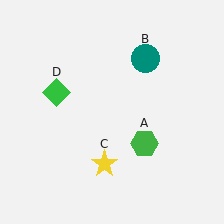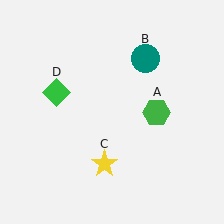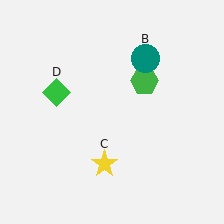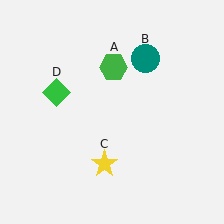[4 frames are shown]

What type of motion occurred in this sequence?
The green hexagon (object A) rotated counterclockwise around the center of the scene.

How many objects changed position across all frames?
1 object changed position: green hexagon (object A).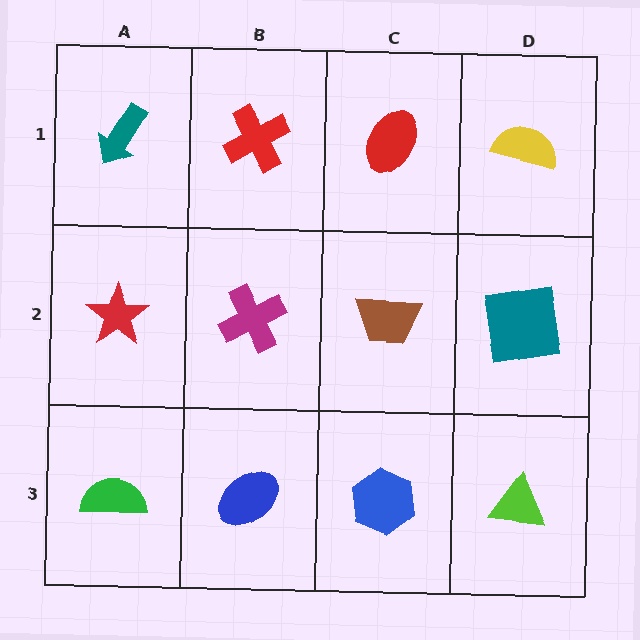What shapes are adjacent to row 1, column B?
A magenta cross (row 2, column B), a teal arrow (row 1, column A), a red ellipse (row 1, column C).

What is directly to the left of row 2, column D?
A brown trapezoid.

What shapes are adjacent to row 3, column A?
A red star (row 2, column A), a blue ellipse (row 3, column B).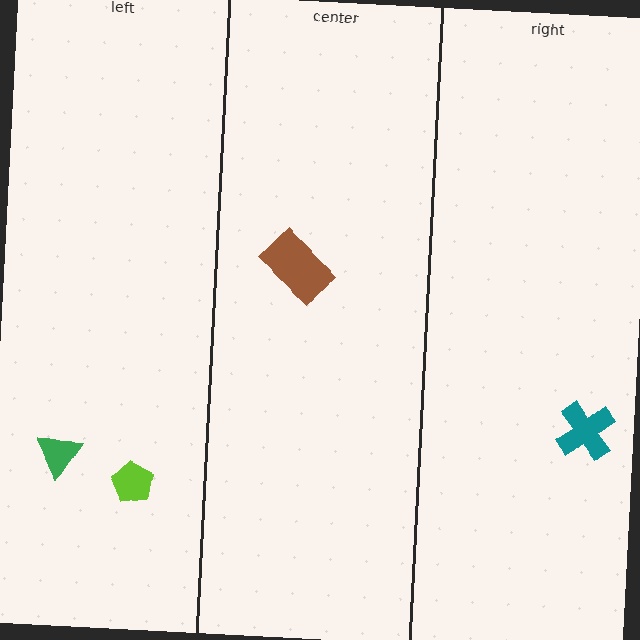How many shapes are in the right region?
1.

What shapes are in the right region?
The teal cross.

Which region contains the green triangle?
The left region.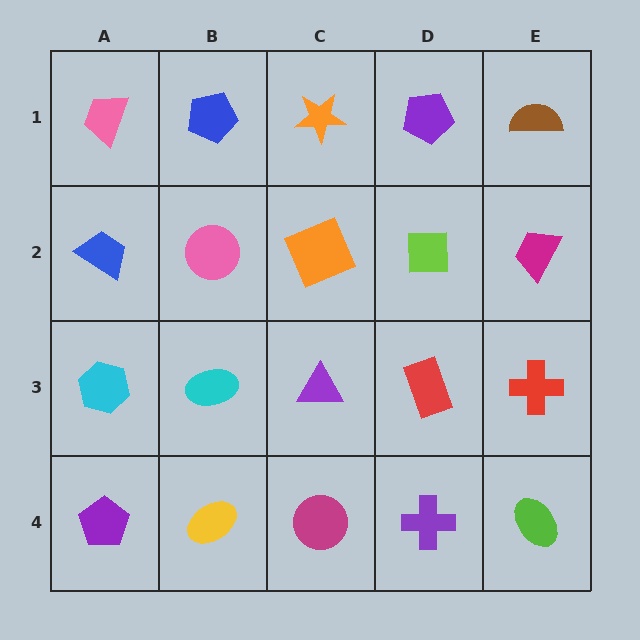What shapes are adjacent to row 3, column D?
A lime square (row 2, column D), a purple cross (row 4, column D), a purple triangle (row 3, column C), a red cross (row 3, column E).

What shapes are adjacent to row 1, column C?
An orange square (row 2, column C), a blue pentagon (row 1, column B), a purple pentagon (row 1, column D).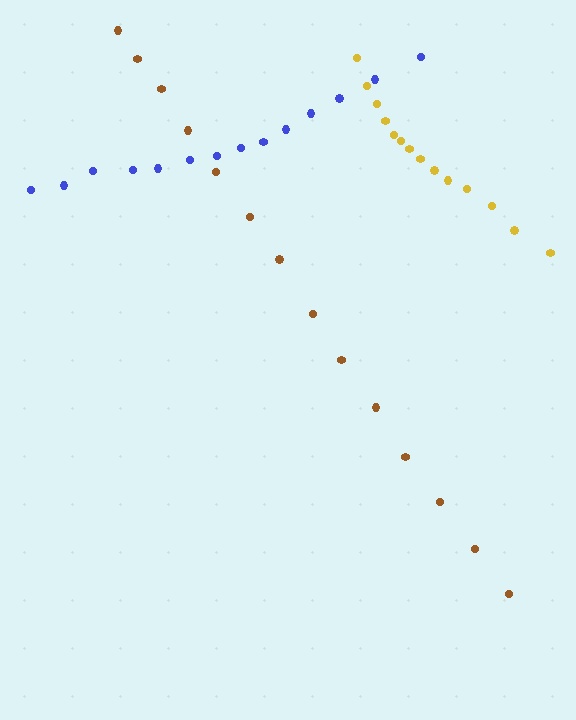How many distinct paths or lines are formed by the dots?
There are 3 distinct paths.